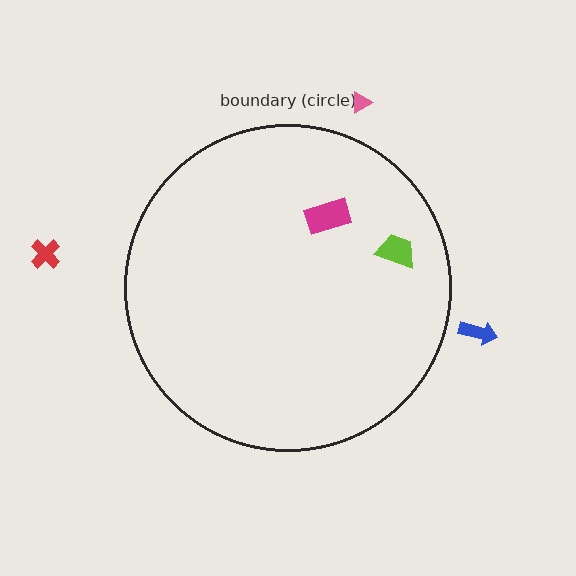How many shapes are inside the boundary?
2 inside, 3 outside.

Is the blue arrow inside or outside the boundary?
Outside.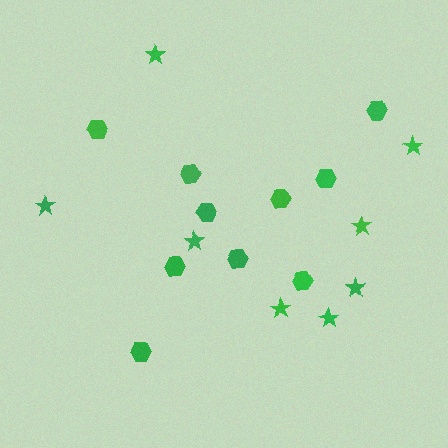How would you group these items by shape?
There are 2 groups: one group of hexagons (10) and one group of stars (8).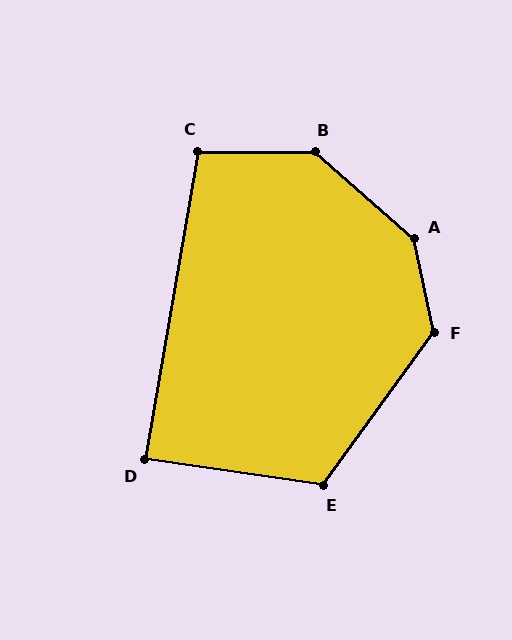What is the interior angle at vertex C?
Approximately 100 degrees (obtuse).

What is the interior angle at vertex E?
Approximately 118 degrees (obtuse).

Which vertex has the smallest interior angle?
D, at approximately 88 degrees.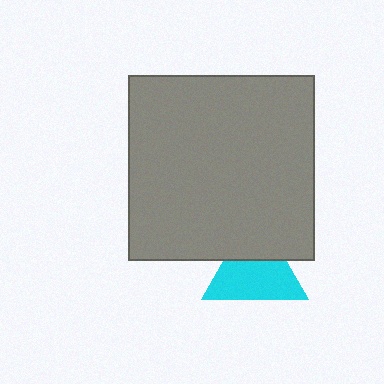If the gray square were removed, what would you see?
You would see the complete cyan triangle.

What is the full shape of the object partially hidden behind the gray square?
The partially hidden object is a cyan triangle.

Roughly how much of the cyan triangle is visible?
About half of it is visible (roughly 65%).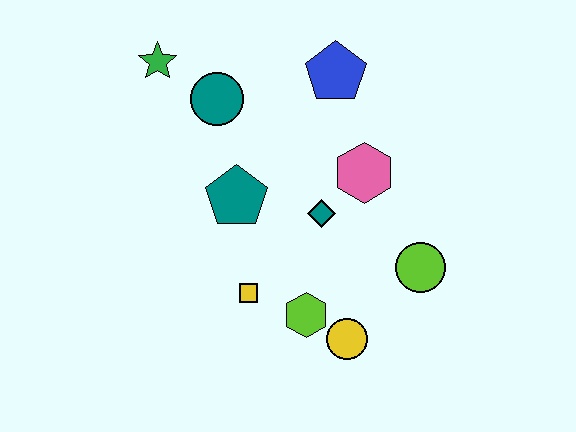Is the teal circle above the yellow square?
Yes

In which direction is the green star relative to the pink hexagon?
The green star is to the left of the pink hexagon.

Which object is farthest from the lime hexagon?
The green star is farthest from the lime hexagon.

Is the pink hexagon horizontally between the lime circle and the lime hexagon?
Yes